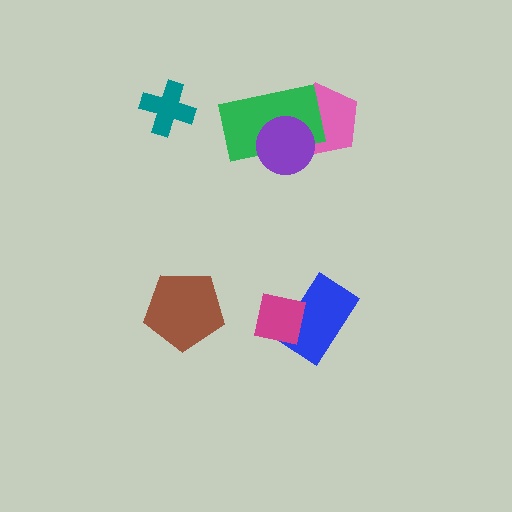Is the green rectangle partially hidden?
Yes, it is partially covered by another shape.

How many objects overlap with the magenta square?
1 object overlaps with the magenta square.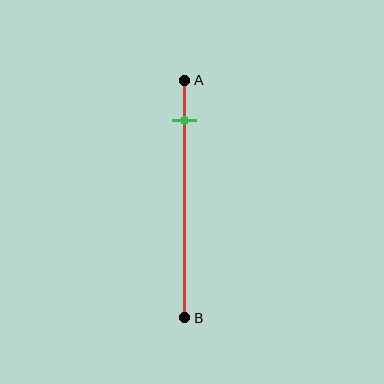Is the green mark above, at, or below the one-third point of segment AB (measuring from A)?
The green mark is above the one-third point of segment AB.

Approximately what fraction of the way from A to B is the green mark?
The green mark is approximately 15% of the way from A to B.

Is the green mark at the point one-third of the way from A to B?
No, the mark is at about 15% from A, not at the 33% one-third point.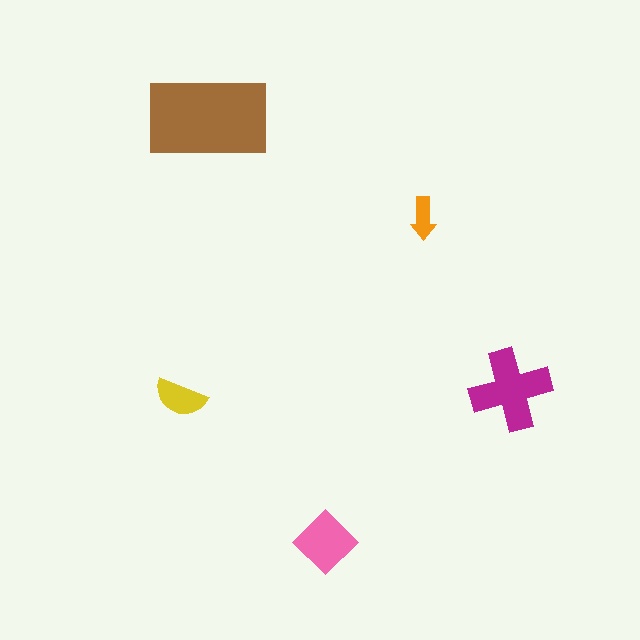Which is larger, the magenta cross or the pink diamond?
The magenta cross.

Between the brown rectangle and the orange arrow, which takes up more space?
The brown rectangle.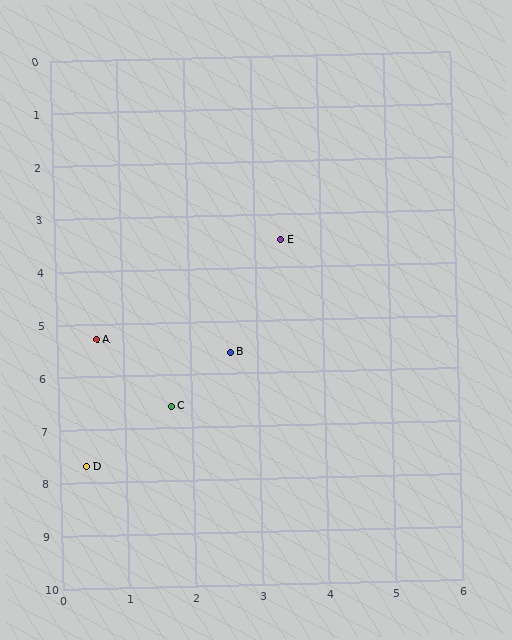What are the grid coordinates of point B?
Point B is at approximately (2.6, 5.6).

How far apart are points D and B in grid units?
Points D and B are about 3.0 grid units apart.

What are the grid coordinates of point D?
Point D is at approximately (0.4, 7.7).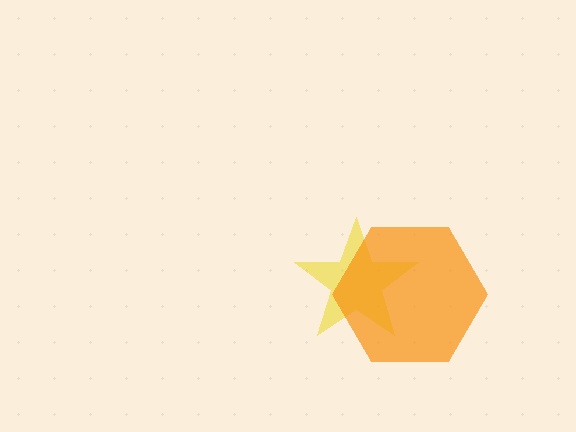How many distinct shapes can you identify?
There are 2 distinct shapes: a yellow star, an orange hexagon.